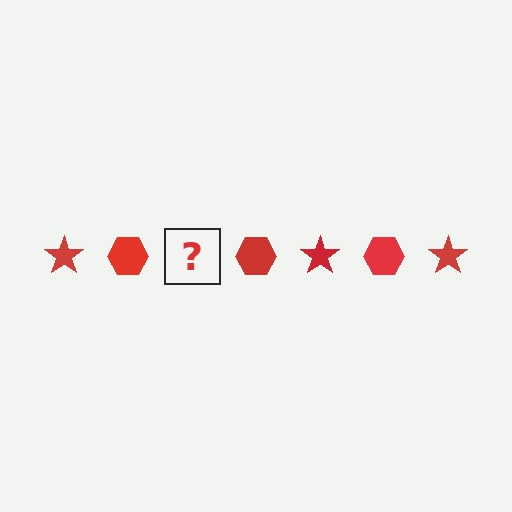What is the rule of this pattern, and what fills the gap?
The rule is that the pattern cycles through star, hexagon shapes in red. The gap should be filled with a red star.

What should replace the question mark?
The question mark should be replaced with a red star.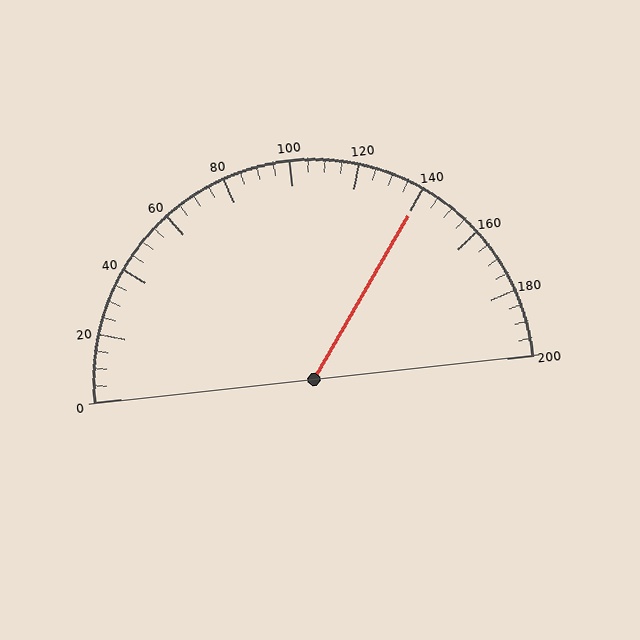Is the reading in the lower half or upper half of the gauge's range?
The reading is in the upper half of the range (0 to 200).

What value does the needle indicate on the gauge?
The needle indicates approximately 140.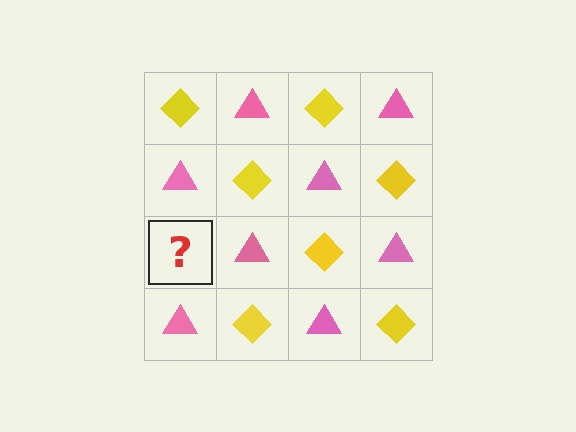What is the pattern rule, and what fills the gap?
The rule is that it alternates yellow diamond and pink triangle in a checkerboard pattern. The gap should be filled with a yellow diamond.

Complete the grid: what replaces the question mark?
The question mark should be replaced with a yellow diamond.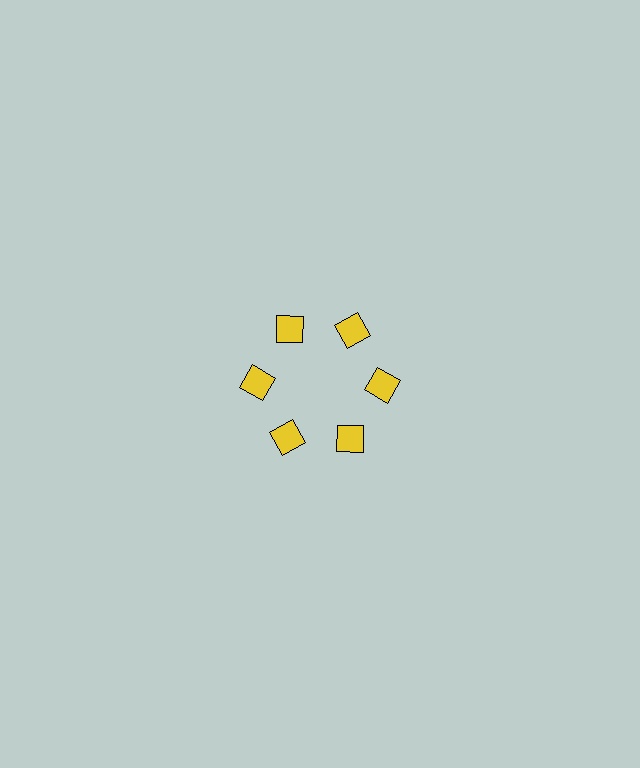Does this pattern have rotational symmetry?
Yes, this pattern has 6-fold rotational symmetry. It looks the same after rotating 60 degrees around the center.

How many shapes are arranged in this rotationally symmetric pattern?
There are 6 shapes, arranged in 6 groups of 1.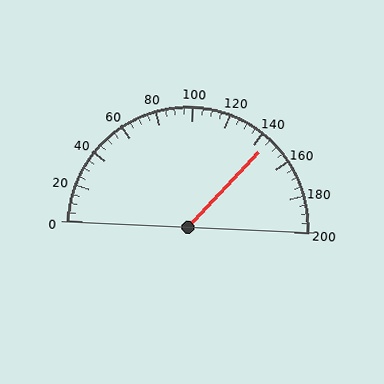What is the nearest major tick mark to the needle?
The nearest major tick mark is 140.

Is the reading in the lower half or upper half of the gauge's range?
The reading is in the upper half of the range (0 to 200).